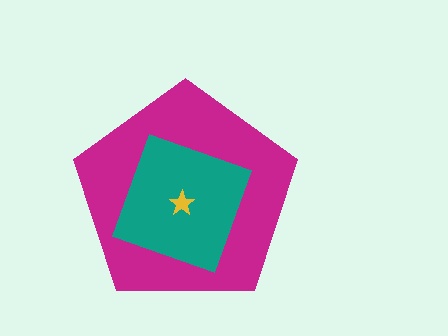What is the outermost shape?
The magenta pentagon.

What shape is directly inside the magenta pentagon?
The teal square.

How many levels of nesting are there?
3.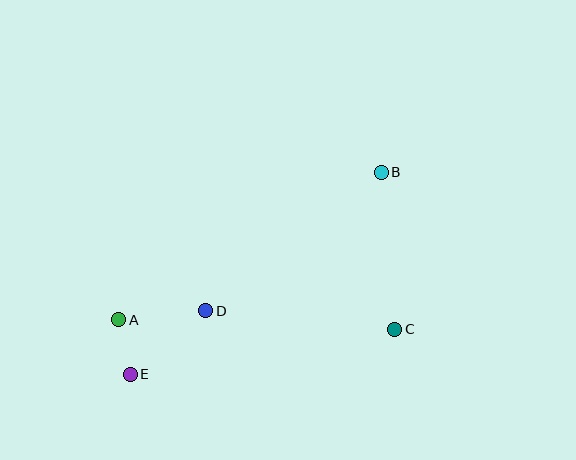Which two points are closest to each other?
Points A and E are closest to each other.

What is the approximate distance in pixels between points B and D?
The distance between B and D is approximately 224 pixels.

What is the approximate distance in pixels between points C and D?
The distance between C and D is approximately 189 pixels.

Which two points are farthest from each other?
Points B and E are farthest from each other.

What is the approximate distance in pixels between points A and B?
The distance between A and B is approximately 301 pixels.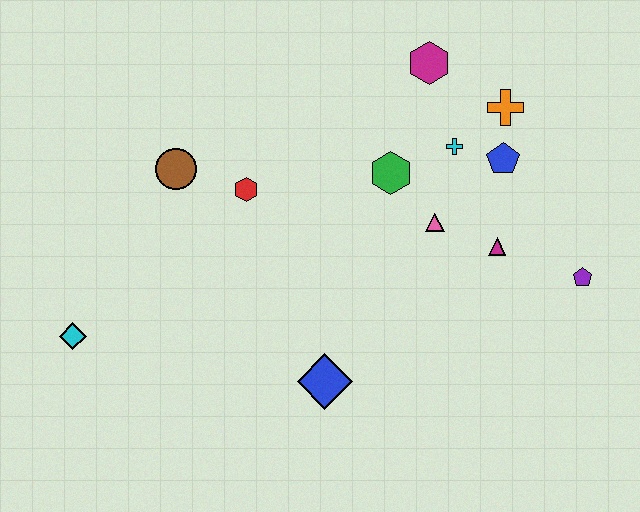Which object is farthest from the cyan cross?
The cyan diamond is farthest from the cyan cross.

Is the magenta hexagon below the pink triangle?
No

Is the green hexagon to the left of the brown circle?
No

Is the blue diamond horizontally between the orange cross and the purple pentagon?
No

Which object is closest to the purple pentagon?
The magenta triangle is closest to the purple pentagon.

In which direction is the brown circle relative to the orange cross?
The brown circle is to the left of the orange cross.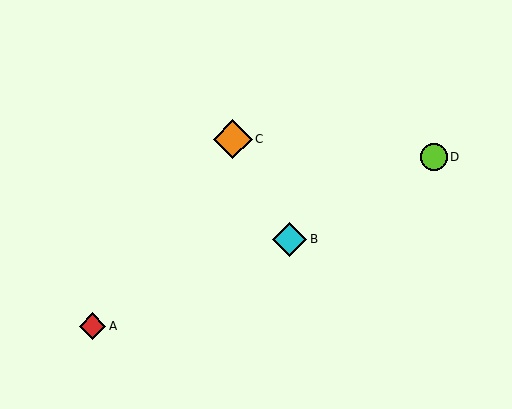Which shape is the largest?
The orange diamond (labeled C) is the largest.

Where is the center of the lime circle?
The center of the lime circle is at (434, 157).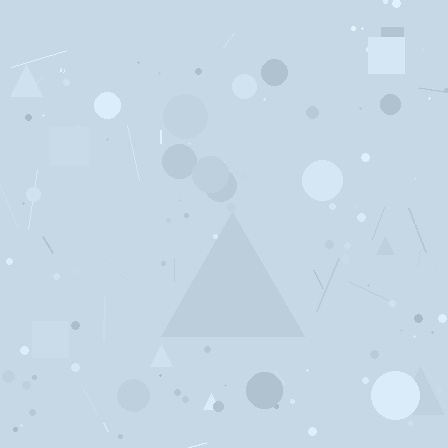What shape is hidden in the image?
A triangle is hidden in the image.